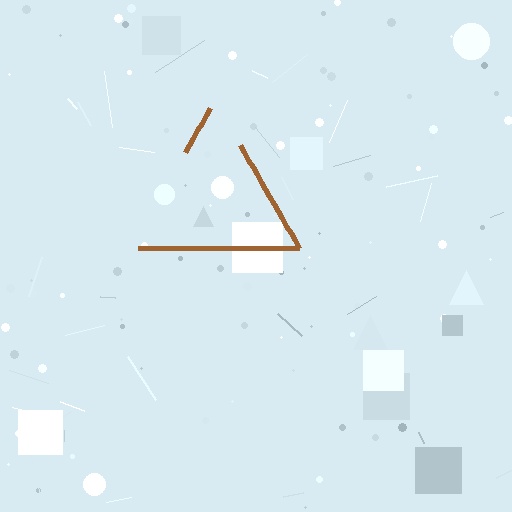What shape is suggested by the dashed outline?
The dashed outline suggests a triangle.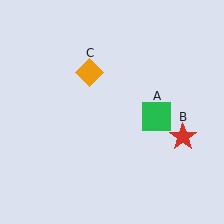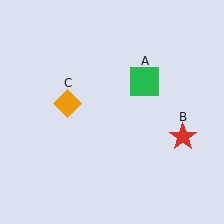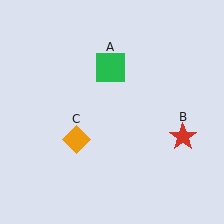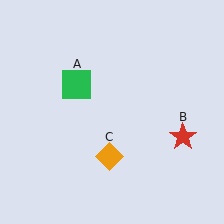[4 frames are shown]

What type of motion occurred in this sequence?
The green square (object A), orange diamond (object C) rotated counterclockwise around the center of the scene.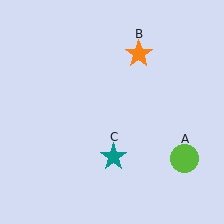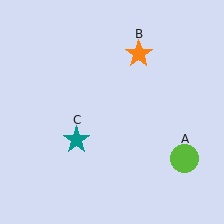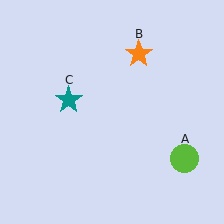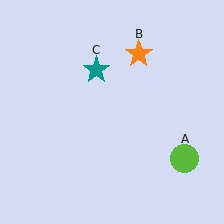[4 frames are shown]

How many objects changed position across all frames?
1 object changed position: teal star (object C).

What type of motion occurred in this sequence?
The teal star (object C) rotated clockwise around the center of the scene.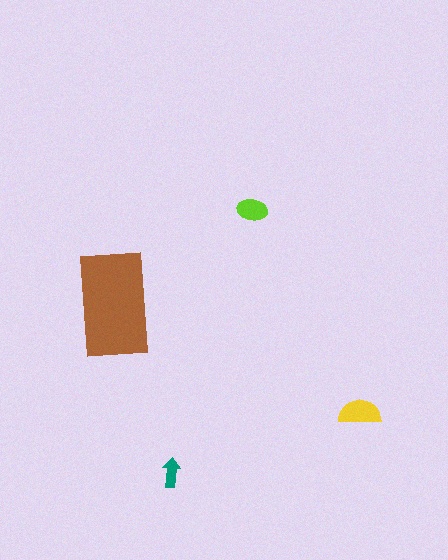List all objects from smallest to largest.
The teal arrow, the lime ellipse, the yellow semicircle, the brown rectangle.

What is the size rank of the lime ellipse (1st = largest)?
3rd.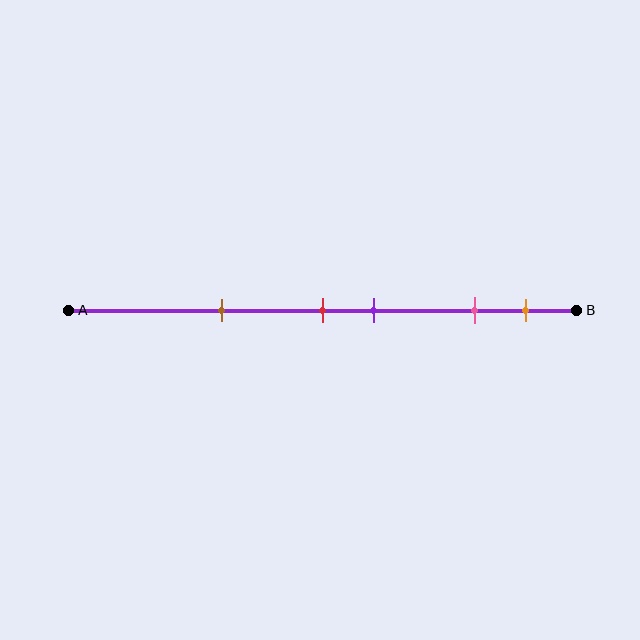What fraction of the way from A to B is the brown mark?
The brown mark is approximately 30% (0.3) of the way from A to B.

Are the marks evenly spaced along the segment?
No, the marks are not evenly spaced.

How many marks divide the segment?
There are 5 marks dividing the segment.